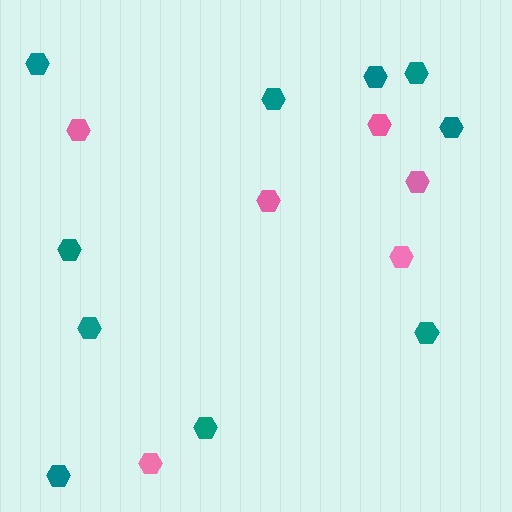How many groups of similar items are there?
There are 2 groups: one group of pink hexagons (6) and one group of teal hexagons (10).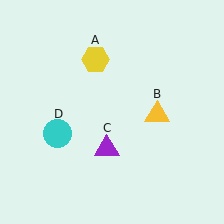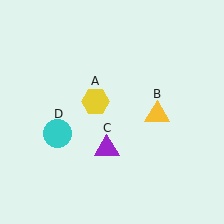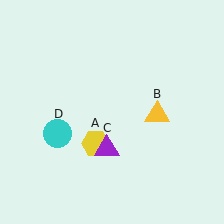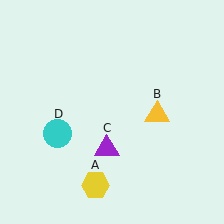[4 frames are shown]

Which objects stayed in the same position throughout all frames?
Yellow triangle (object B) and purple triangle (object C) and cyan circle (object D) remained stationary.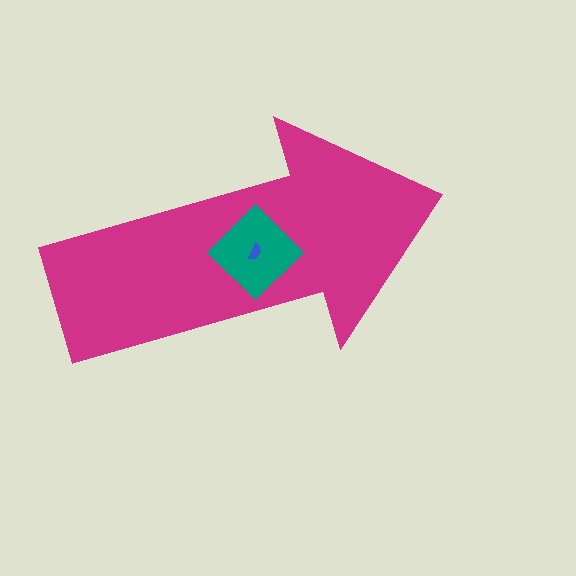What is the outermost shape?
The magenta arrow.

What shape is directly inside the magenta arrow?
The teal diamond.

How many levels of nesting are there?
3.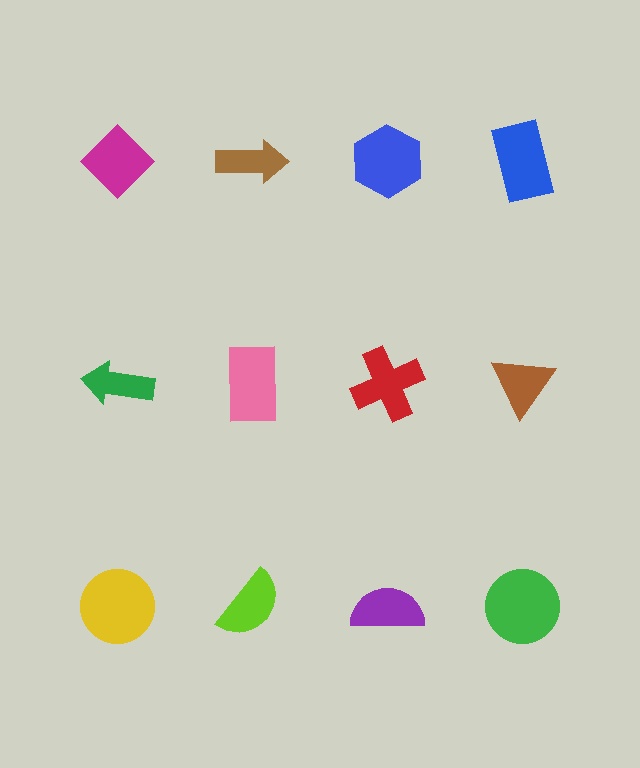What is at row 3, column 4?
A green circle.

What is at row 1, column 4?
A blue rectangle.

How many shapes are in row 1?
4 shapes.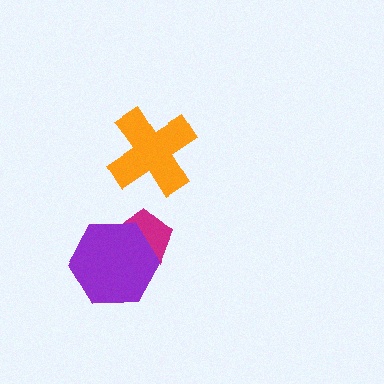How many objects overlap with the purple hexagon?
1 object overlaps with the purple hexagon.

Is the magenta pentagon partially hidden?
Yes, it is partially covered by another shape.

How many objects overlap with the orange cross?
0 objects overlap with the orange cross.